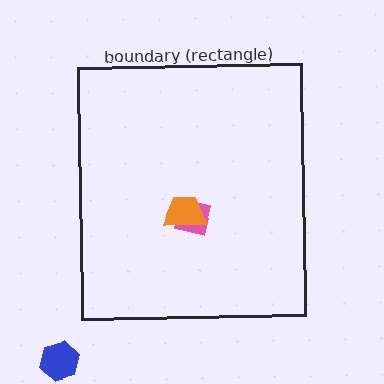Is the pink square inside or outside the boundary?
Inside.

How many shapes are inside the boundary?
2 inside, 1 outside.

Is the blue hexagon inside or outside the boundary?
Outside.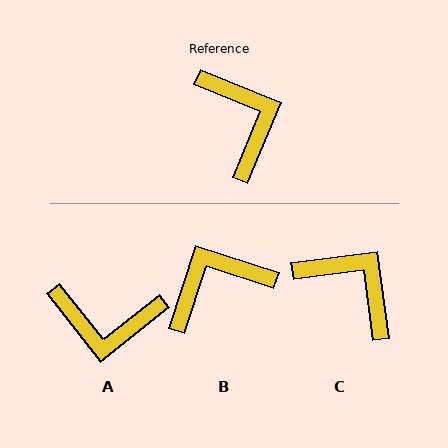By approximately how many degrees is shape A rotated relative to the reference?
Approximately 119 degrees clockwise.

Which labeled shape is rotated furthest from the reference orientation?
A, about 119 degrees away.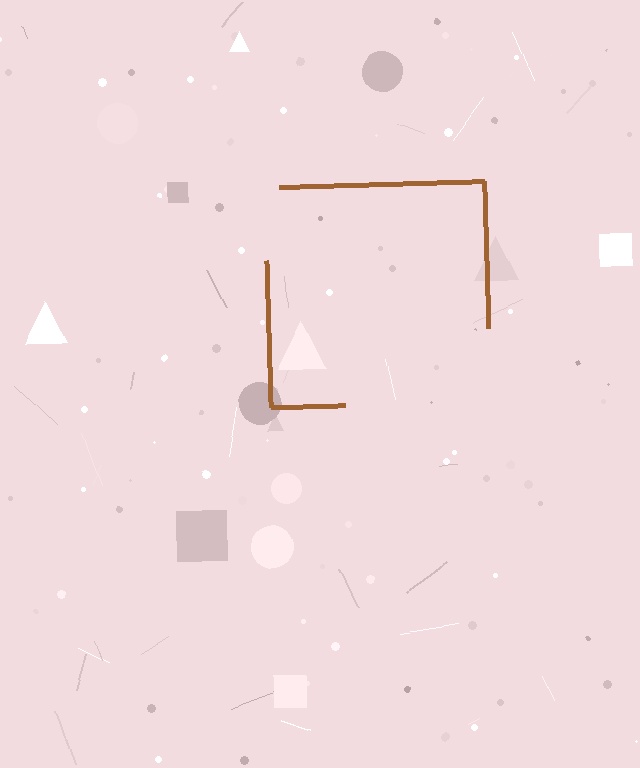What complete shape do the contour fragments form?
The contour fragments form a square.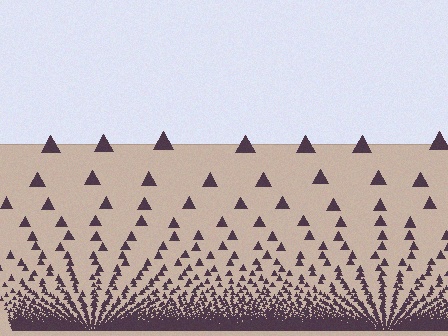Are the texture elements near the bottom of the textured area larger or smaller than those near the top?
Smaller. The gradient is inverted — elements near the bottom are smaller and denser.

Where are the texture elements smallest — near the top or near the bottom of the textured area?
Near the bottom.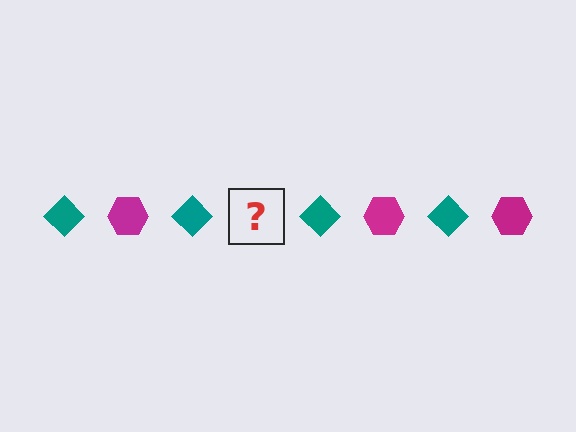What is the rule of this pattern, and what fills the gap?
The rule is that the pattern alternates between teal diamond and magenta hexagon. The gap should be filled with a magenta hexagon.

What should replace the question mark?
The question mark should be replaced with a magenta hexagon.